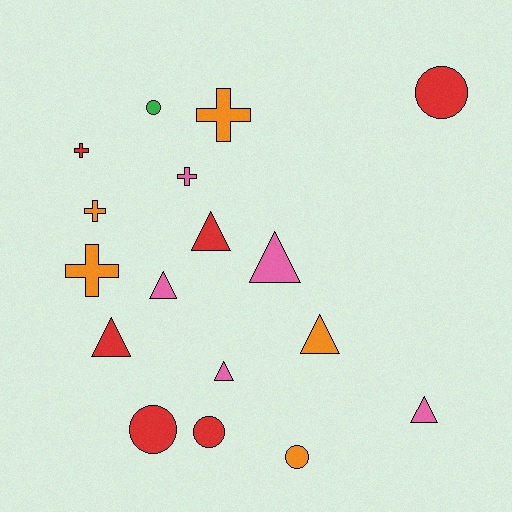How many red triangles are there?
There are 2 red triangles.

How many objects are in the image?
There are 17 objects.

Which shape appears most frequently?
Triangle, with 7 objects.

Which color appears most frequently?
Red, with 6 objects.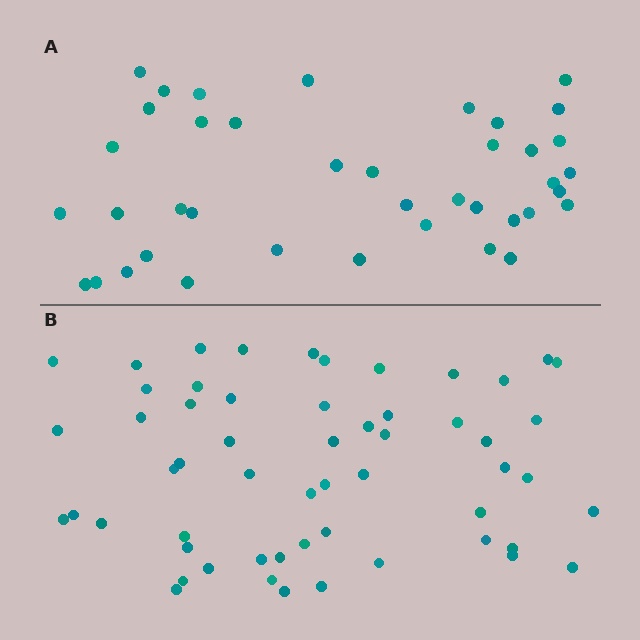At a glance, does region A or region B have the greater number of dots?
Region B (the bottom region) has more dots.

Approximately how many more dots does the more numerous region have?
Region B has approximately 15 more dots than region A.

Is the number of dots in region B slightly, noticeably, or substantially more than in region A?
Region B has noticeably more, but not dramatically so. The ratio is roughly 1.4 to 1.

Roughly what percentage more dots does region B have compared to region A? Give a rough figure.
About 40% more.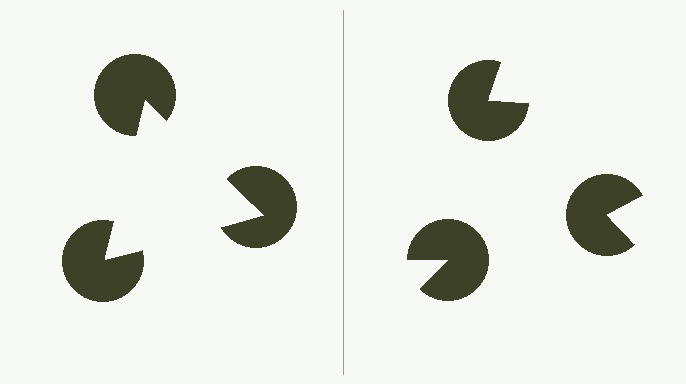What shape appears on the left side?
An illusory triangle.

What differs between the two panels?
The pac-man discs are positioned identically on both sides; only the wedge orientations differ. On the left they align to a triangle; on the right they are misaligned.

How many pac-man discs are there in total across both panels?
6 — 3 on each side.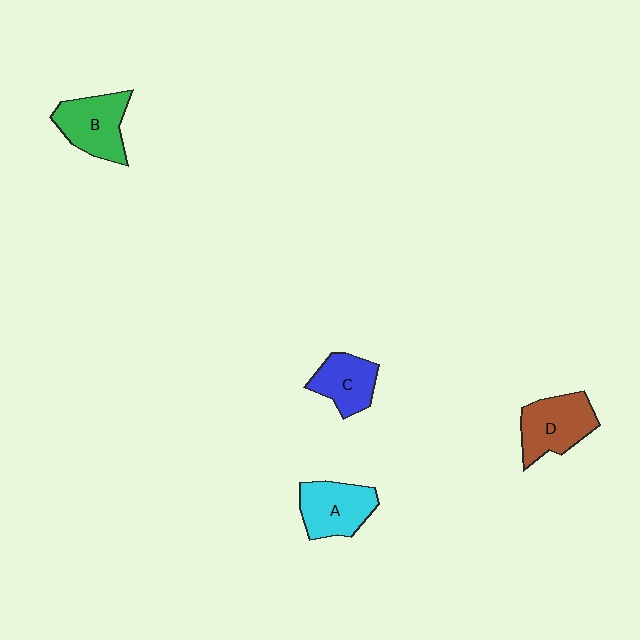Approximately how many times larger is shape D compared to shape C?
Approximately 1.3 times.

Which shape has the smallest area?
Shape C (blue).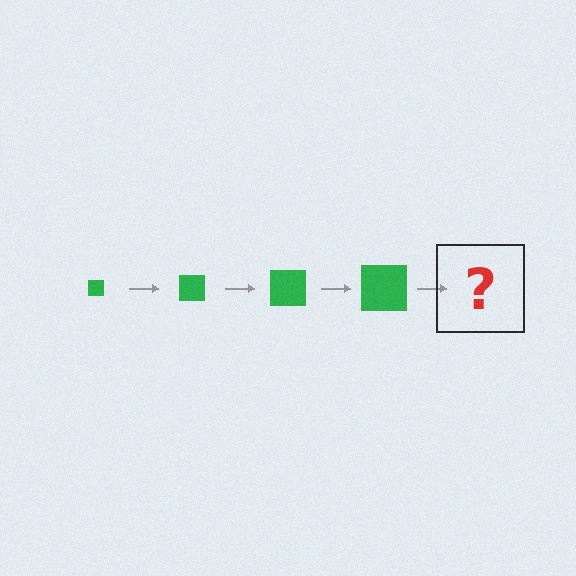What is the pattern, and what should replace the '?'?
The pattern is that the square gets progressively larger each step. The '?' should be a green square, larger than the previous one.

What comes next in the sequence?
The next element should be a green square, larger than the previous one.